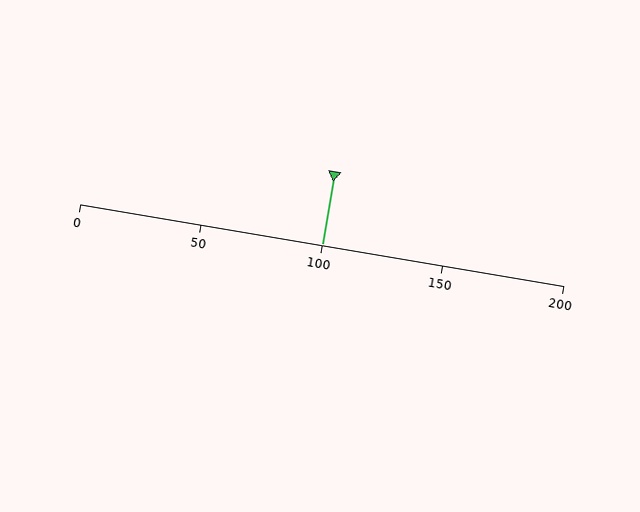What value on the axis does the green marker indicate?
The marker indicates approximately 100.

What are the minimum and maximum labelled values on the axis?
The axis runs from 0 to 200.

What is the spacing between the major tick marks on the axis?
The major ticks are spaced 50 apart.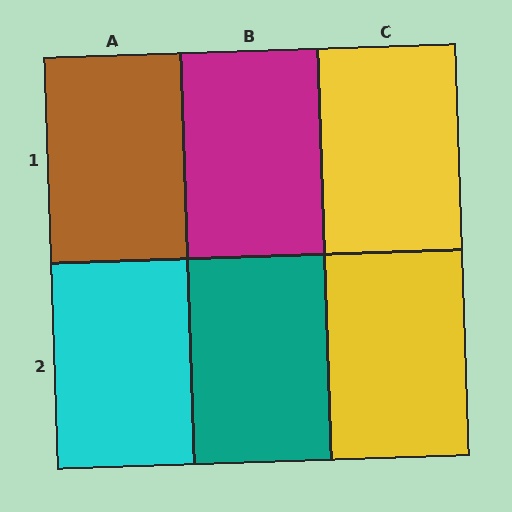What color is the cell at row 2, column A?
Cyan.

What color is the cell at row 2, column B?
Teal.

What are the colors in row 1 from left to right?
Brown, magenta, yellow.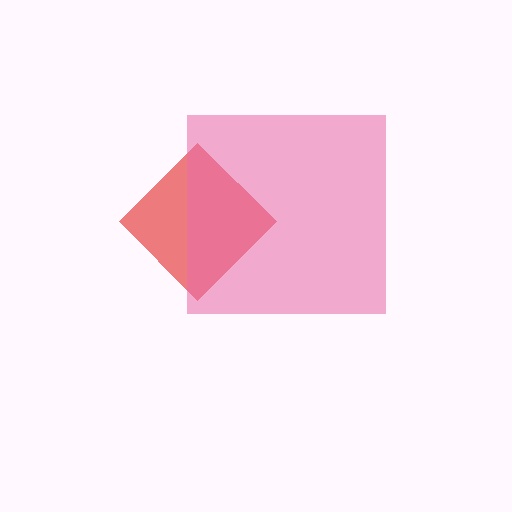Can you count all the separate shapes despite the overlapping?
Yes, there are 2 separate shapes.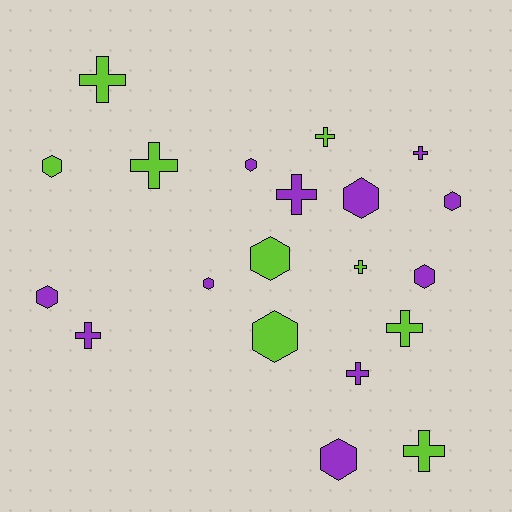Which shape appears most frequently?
Hexagon, with 10 objects.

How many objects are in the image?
There are 20 objects.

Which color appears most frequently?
Purple, with 11 objects.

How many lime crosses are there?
There are 6 lime crosses.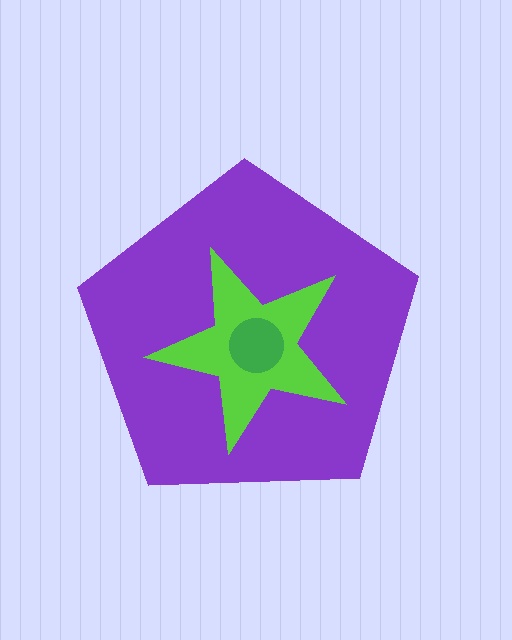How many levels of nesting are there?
3.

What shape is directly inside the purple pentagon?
The lime star.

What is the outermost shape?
The purple pentagon.